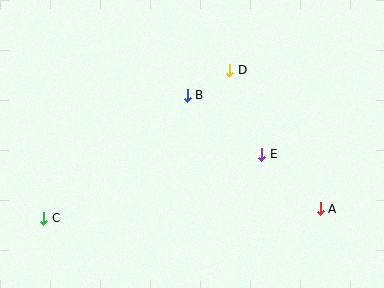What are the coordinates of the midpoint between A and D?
The midpoint between A and D is at (275, 139).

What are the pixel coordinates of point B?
Point B is at (187, 95).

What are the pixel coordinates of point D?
Point D is at (230, 70).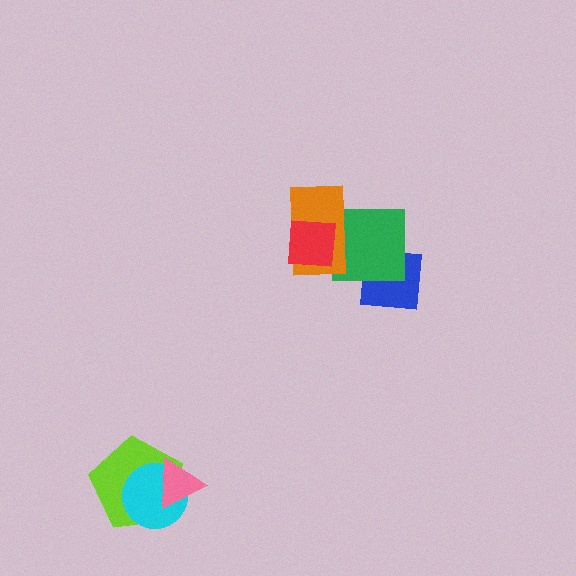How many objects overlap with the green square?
3 objects overlap with the green square.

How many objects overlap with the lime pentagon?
2 objects overlap with the lime pentagon.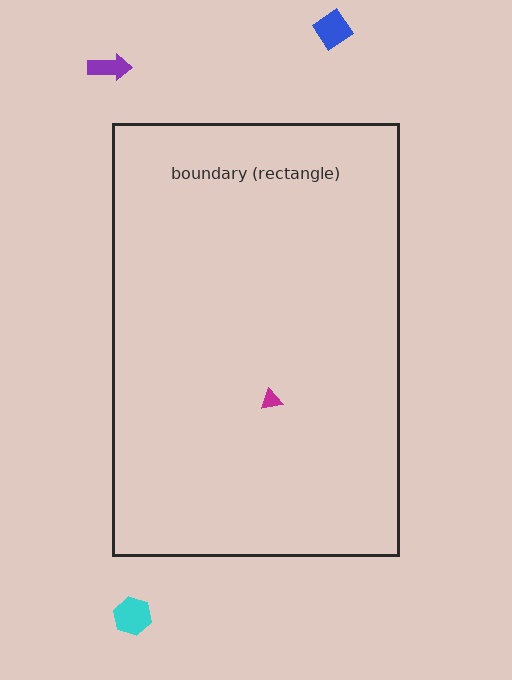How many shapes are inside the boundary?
1 inside, 3 outside.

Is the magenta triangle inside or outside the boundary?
Inside.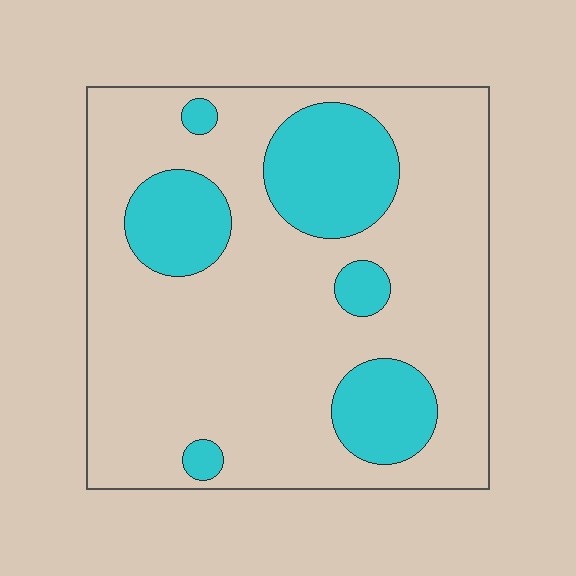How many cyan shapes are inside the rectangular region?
6.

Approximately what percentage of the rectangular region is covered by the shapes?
Approximately 25%.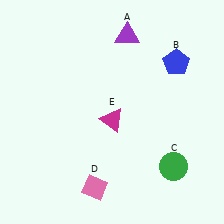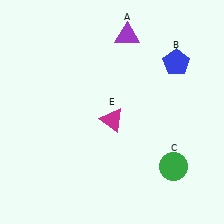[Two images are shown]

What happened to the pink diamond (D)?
The pink diamond (D) was removed in Image 2. It was in the bottom-left area of Image 1.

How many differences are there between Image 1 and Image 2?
There is 1 difference between the two images.